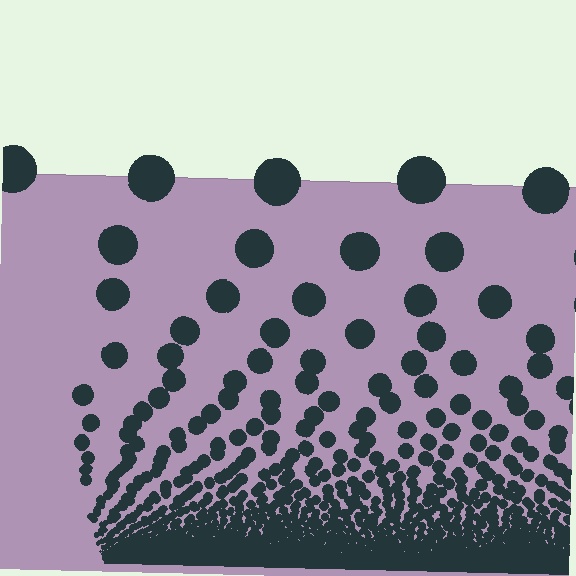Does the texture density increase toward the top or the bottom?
Density increases toward the bottom.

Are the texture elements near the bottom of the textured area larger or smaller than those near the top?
Smaller. The gradient is inverted — elements near the bottom are smaller and denser.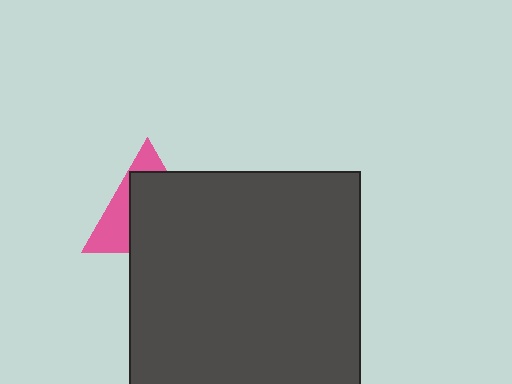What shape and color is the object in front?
The object in front is a dark gray square.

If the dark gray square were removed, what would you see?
You would see the complete pink triangle.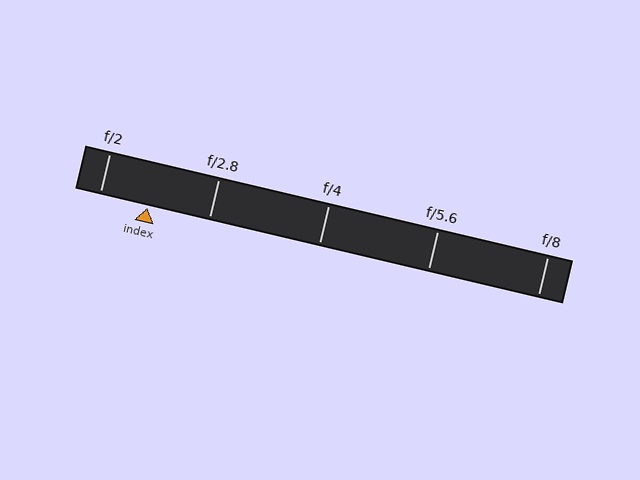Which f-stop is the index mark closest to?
The index mark is closest to f/2.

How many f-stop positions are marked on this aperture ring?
There are 5 f-stop positions marked.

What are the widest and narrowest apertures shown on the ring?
The widest aperture shown is f/2 and the narrowest is f/8.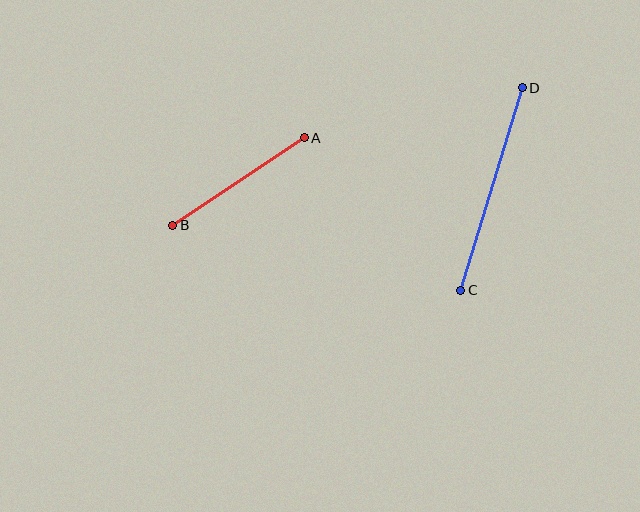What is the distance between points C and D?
The distance is approximately 212 pixels.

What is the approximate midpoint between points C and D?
The midpoint is at approximately (492, 189) pixels.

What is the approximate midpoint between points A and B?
The midpoint is at approximately (239, 181) pixels.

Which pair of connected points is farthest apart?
Points C and D are farthest apart.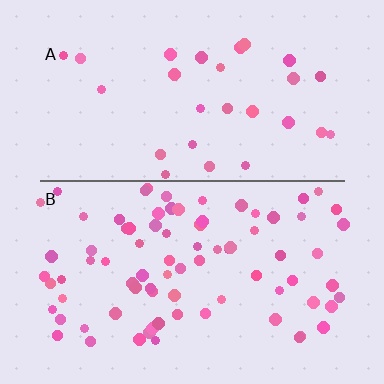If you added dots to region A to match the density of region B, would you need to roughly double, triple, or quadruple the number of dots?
Approximately triple.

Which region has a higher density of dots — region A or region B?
B (the bottom).